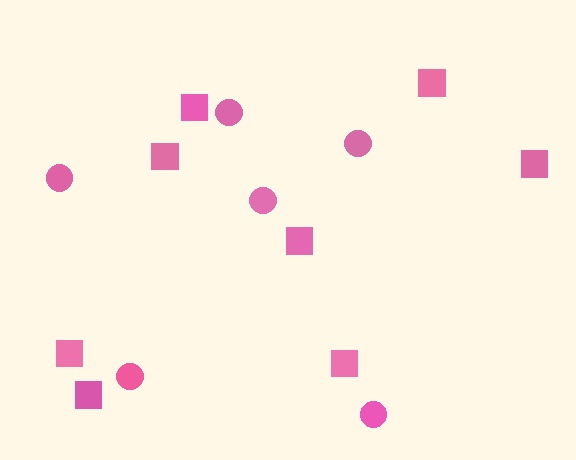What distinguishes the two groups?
There are 2 groups: one group of squares (8) and one group of circles (6).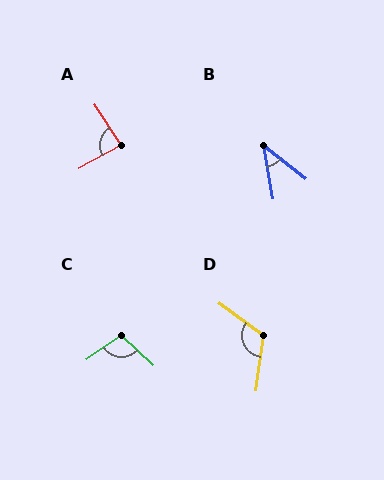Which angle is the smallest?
B, at approximately 42 degrees.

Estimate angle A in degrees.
Approximately 86 degrees.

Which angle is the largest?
D, at approximately 119 degrees.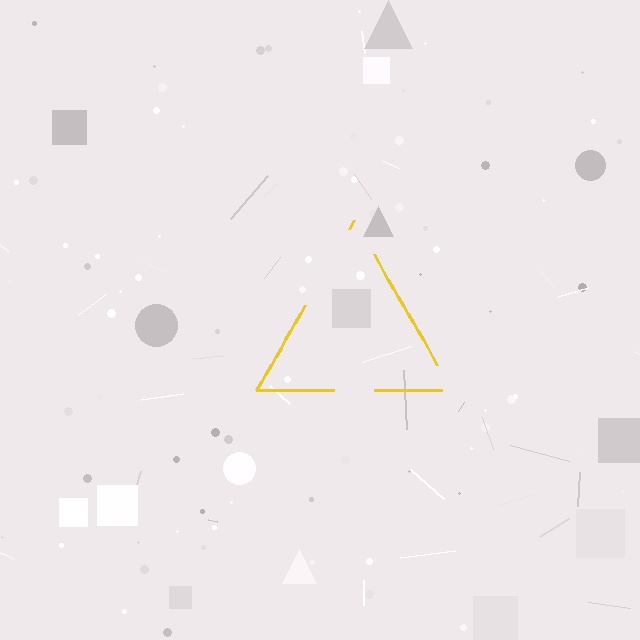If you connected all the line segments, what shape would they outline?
They would outline a triangle.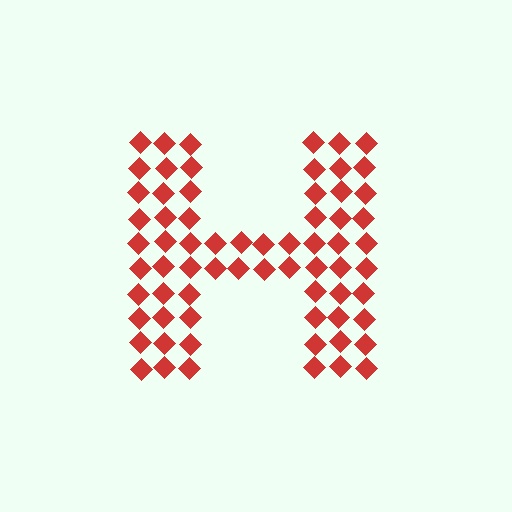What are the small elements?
The small elements are diamonds.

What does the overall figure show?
The overall figure shows the letter H.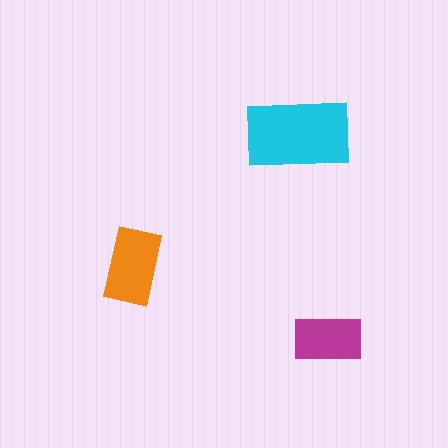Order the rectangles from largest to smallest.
the cyan one, the orange one, the magenta one.